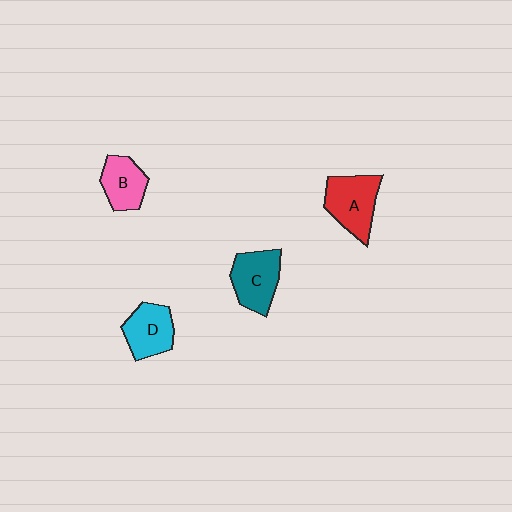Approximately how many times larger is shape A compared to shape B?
Approximately 1.3 times.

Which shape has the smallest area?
Shape B (pink).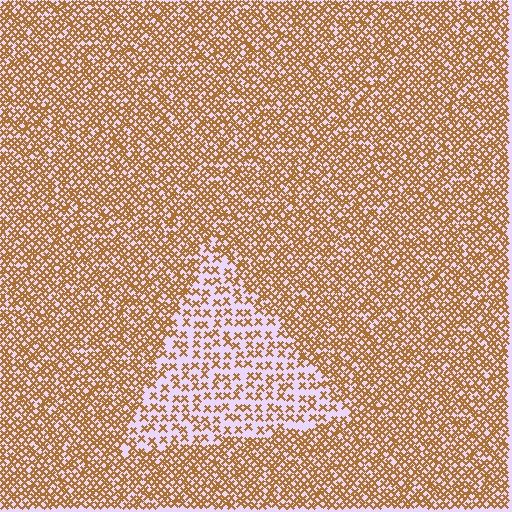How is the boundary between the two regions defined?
The boundary is defined by a change in element density (approximately 2.2x ratio). All elements are the same color, size, and shape.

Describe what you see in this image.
The image contains small brown elements arranged at two different densities. A triangle-shaped region is visible where the elements are less densely packed than the surrounding area.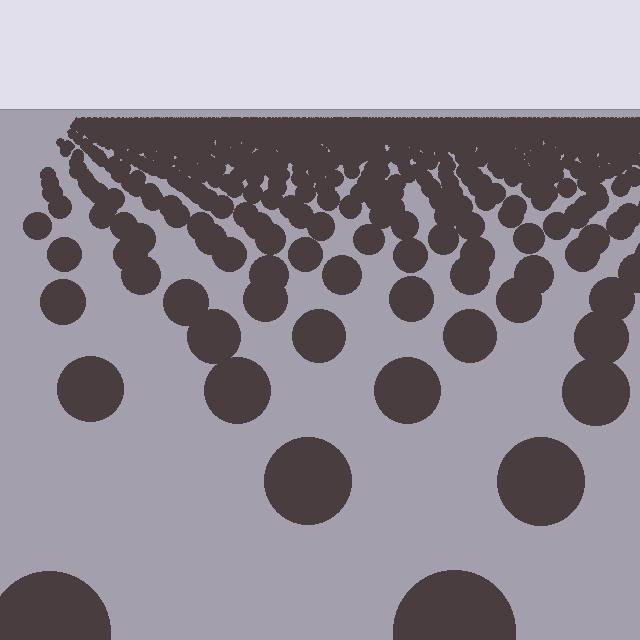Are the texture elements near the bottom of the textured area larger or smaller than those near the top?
Larger. Near the bottom, elements are closer to the viewer and appear at a bigger on-screen size.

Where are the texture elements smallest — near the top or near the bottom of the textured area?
Near the top.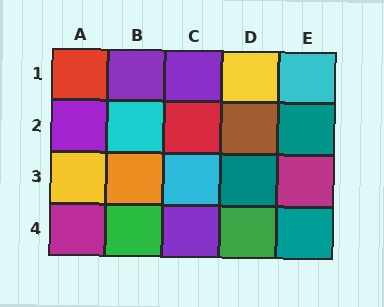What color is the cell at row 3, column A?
Yellow.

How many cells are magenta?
2 cells are magenta.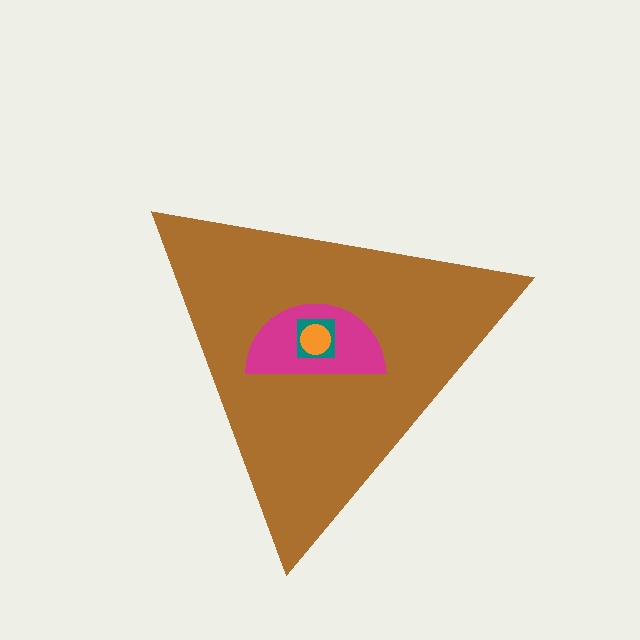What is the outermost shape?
The brown triangle.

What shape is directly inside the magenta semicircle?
The teal square.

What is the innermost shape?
The orange circle.